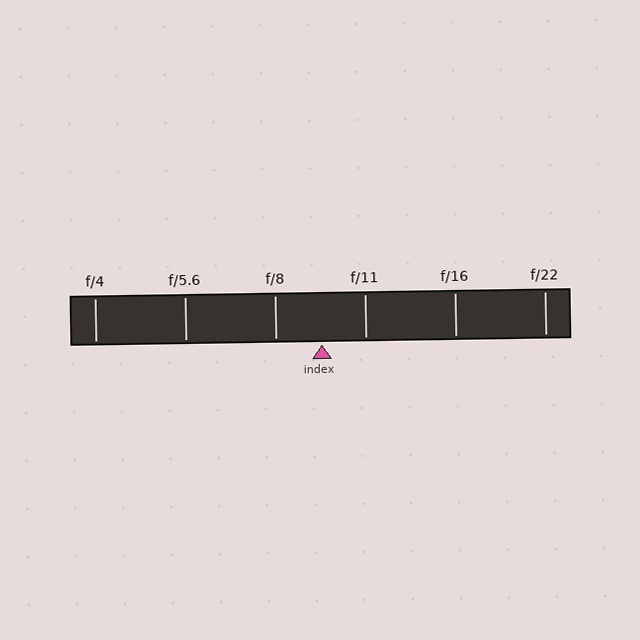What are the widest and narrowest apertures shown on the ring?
The widest aperture shown is f/4 and the narrowest is f/22.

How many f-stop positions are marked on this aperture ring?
There are 6 f-stop positions marked.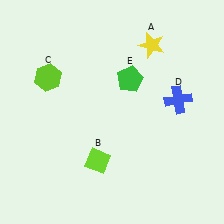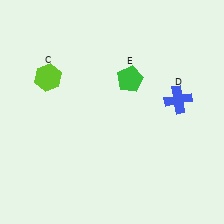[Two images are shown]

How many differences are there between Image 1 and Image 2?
There are 2 differences between the two images.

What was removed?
The lime diamond (B), the yellow star (A) were removed in Image 2.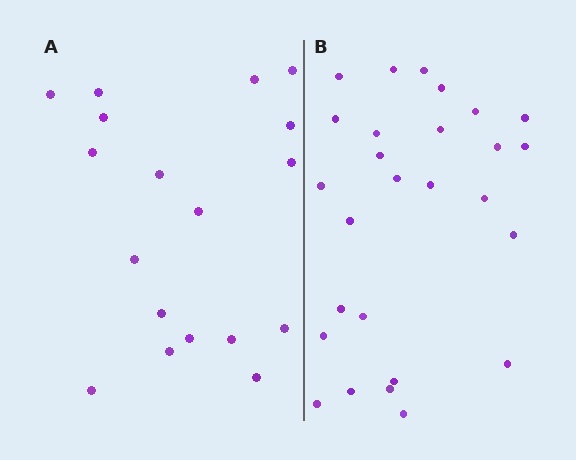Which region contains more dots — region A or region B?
Region B (the right region) has more dots.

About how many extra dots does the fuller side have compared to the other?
Region B has roughly 8 or so more dots than region A.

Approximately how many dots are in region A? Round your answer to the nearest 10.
About 20 dots. (The exact count is 18, which rounds to 20.)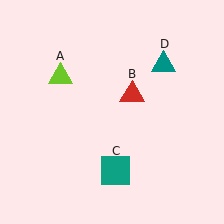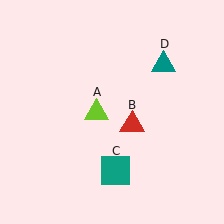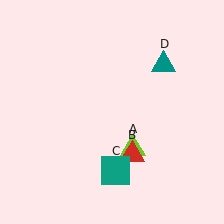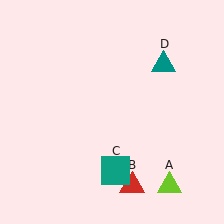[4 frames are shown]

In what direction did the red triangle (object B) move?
The red triangle (object B) moved down.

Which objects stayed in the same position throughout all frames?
Teal square (object C) and teal triangle (object D) remained stationary.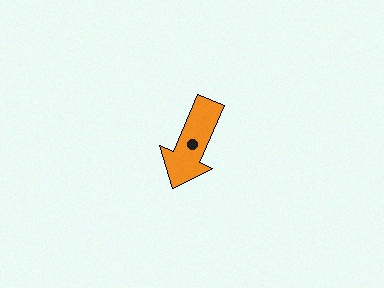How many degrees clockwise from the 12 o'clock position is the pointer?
Approximately 203 degrees.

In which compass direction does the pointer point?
Southwest.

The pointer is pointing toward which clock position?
Roughly 7 o'clock.